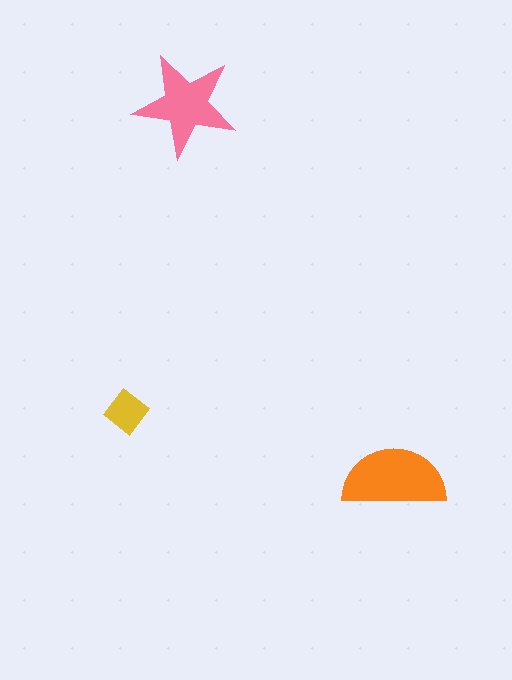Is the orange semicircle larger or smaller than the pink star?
Larger.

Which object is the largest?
The orange semicircle.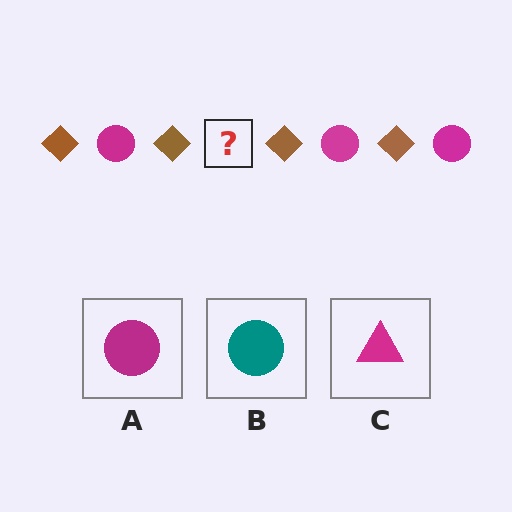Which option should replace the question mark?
Option A.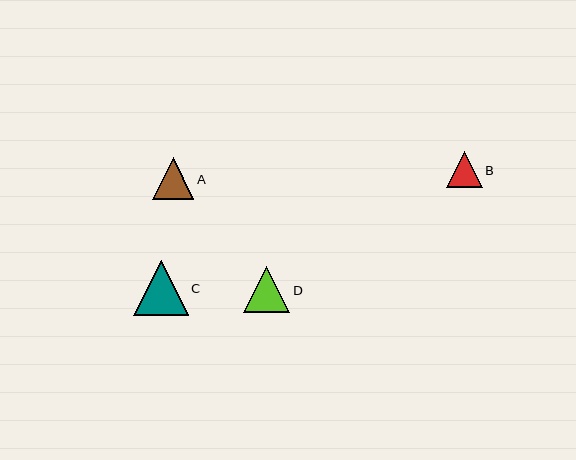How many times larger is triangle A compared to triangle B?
Triangle A is approximately 1.2 times the size of triangle B.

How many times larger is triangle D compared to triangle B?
Triangle D is approximately 1.3 times the size of triangle B.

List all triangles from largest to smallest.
From largest to smallest: C, D, A, B.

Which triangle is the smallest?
Triangle B is the smallest with a size of approximately 36 pixels.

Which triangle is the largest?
Triangle C is the largest with a size of approximately 55 pixels.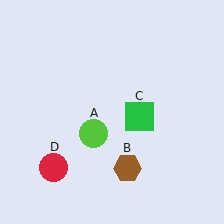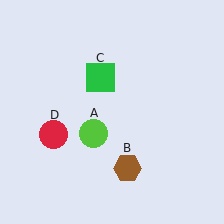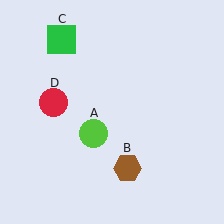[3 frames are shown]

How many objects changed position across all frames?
2 objects changed position: green square (object C), red circle (object D).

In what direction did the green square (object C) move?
The green square (object C) moved up and to the left.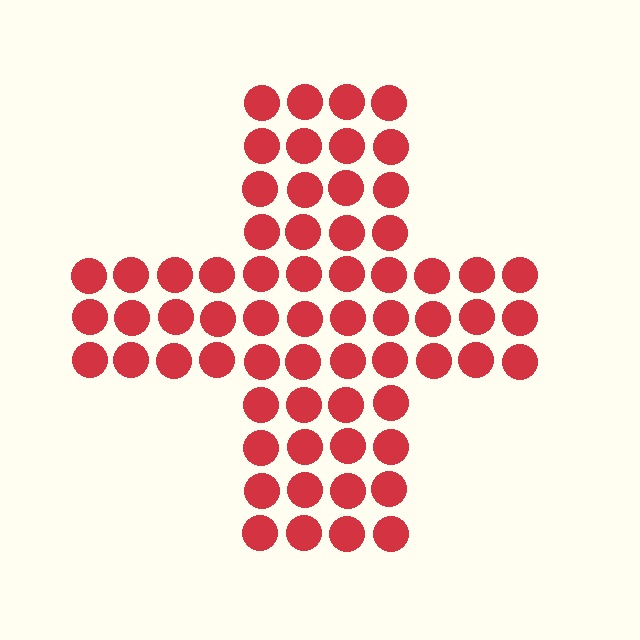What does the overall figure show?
The overall figure shows a cross.